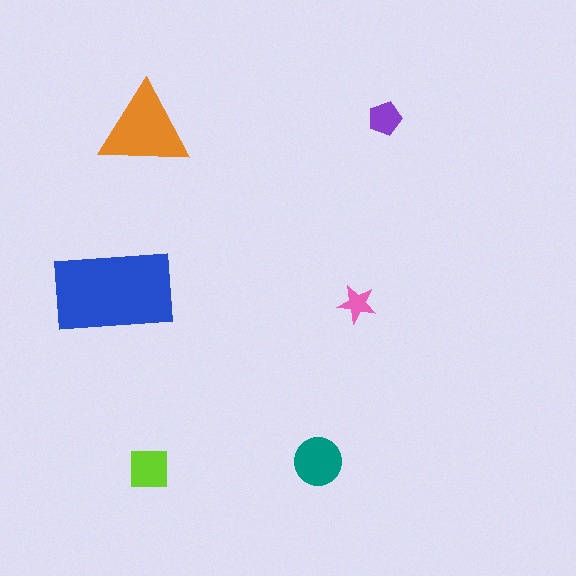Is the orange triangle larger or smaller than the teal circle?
Larger.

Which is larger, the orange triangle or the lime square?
The orange triangle.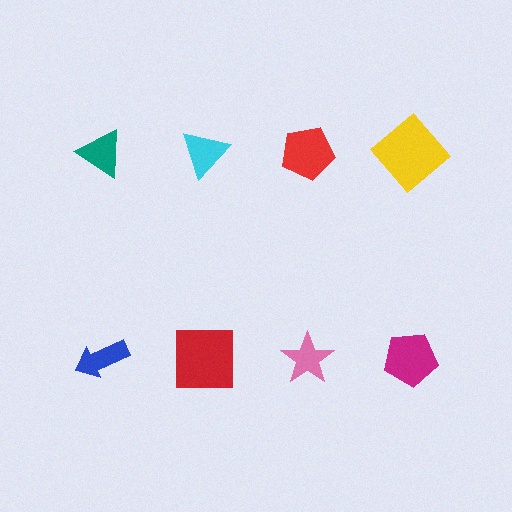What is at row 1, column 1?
A teal triangle.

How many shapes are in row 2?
4 shapes.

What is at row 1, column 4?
A yellow diamond.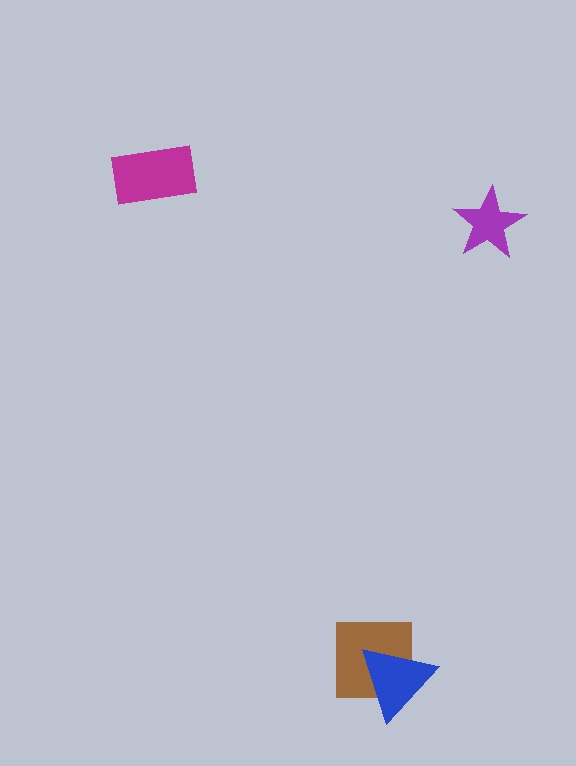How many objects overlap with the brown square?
1 object overlaps with the brown square.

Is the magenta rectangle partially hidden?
No, no other shape covers it.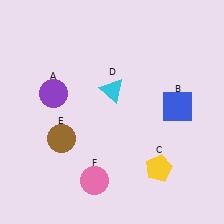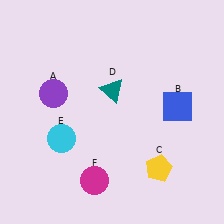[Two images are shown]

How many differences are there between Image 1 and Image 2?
There are 3 differences between the two images.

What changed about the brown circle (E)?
In Image 1, E is brown. In Image 2, it changed to cyan.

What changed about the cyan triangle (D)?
In Image 1, D is cyan. In Image 2, it changed to teal.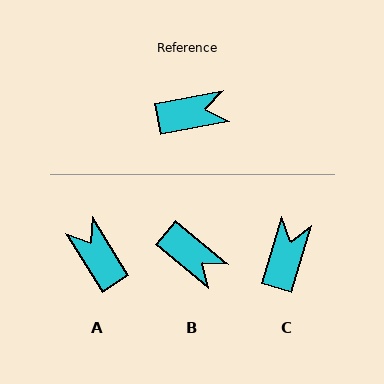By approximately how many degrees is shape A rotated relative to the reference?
Approximately 111 degrees counter-clockwise.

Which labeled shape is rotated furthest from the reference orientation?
A, about 111 degrees away.